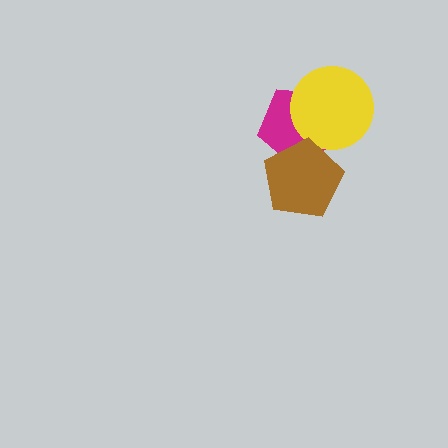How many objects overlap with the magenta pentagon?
2 objects overlap with the magenta pentagon.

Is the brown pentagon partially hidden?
No, no other shape covers it.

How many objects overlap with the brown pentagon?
1 object overlaps with the brown pentagon.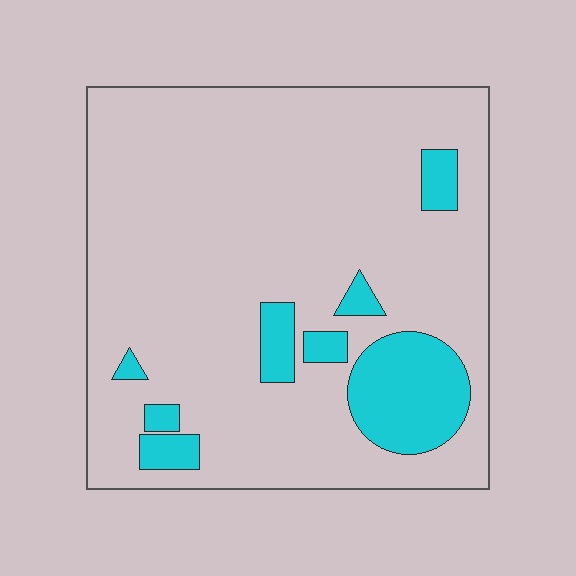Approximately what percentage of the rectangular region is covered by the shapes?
Approximately 15%.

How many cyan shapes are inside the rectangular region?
8.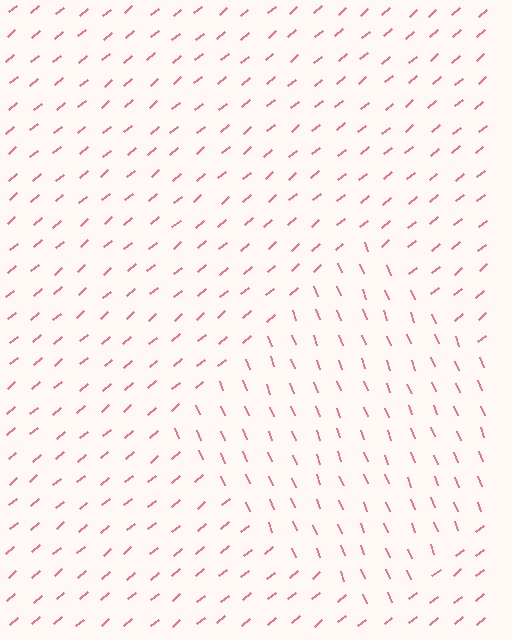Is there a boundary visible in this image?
Yes, there is a texture boundary formed by a change in line orientation.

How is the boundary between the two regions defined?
The boundary is defined purely by a change in line orientation (approximately 71 degrees difference). All lines are the same color and thickness.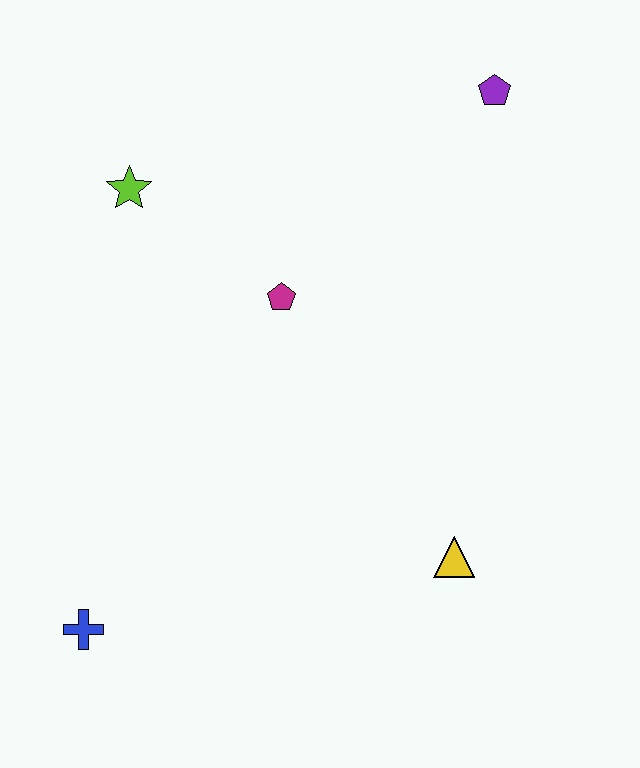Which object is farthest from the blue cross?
The purple pentagon is farthest from the blue cross.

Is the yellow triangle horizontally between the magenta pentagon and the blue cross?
No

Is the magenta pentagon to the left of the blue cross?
No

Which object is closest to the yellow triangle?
The magenta pentagon is closest to the yellow triangle.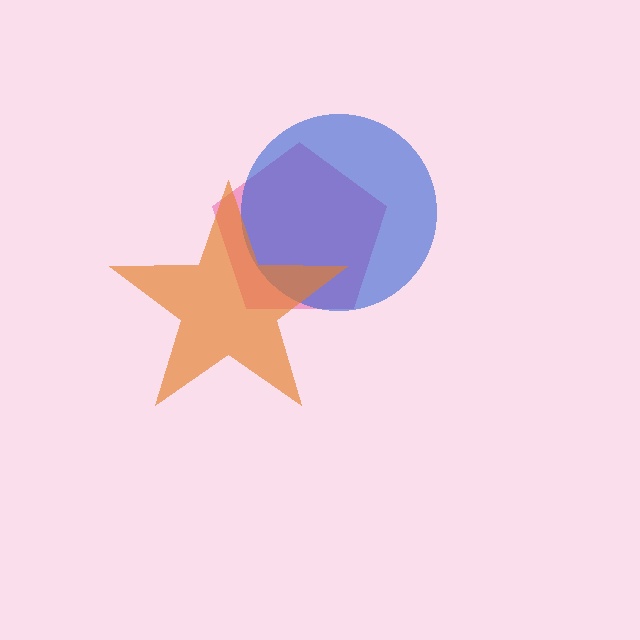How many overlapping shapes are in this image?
There are 3 overlapping shapes in the image.